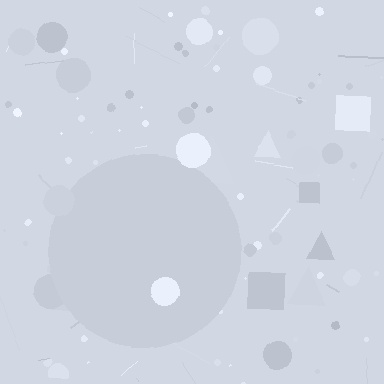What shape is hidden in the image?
A circle is hidden in the image.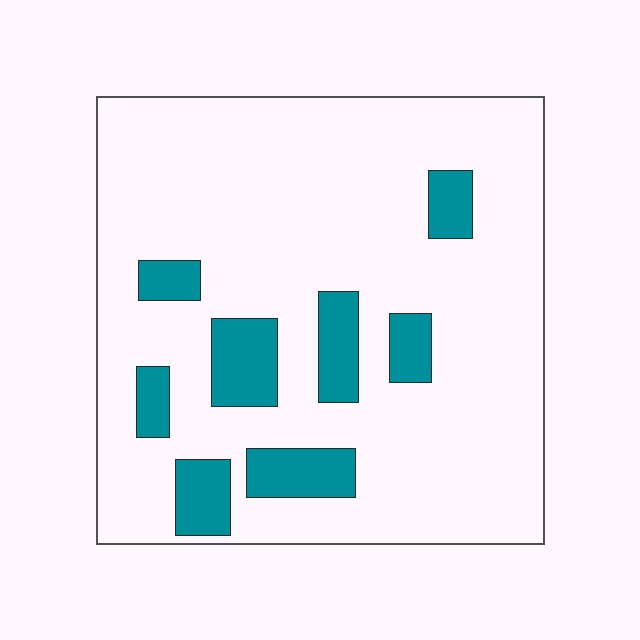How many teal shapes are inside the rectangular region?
8.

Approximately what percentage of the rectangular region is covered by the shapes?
Approximately 15%.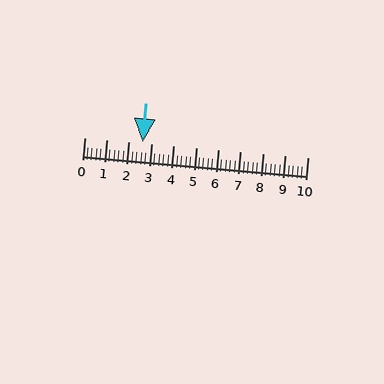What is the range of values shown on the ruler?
The ruler shows values from 0 to 10.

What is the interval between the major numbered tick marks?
The major tick marks are spaced 1 units apart.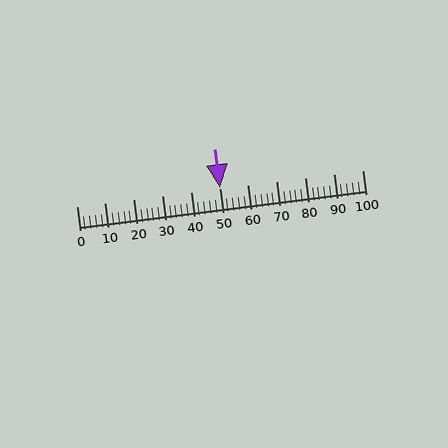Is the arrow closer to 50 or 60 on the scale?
The arrow is closer to 50.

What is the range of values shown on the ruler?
The ruler shows values from 0 to 100.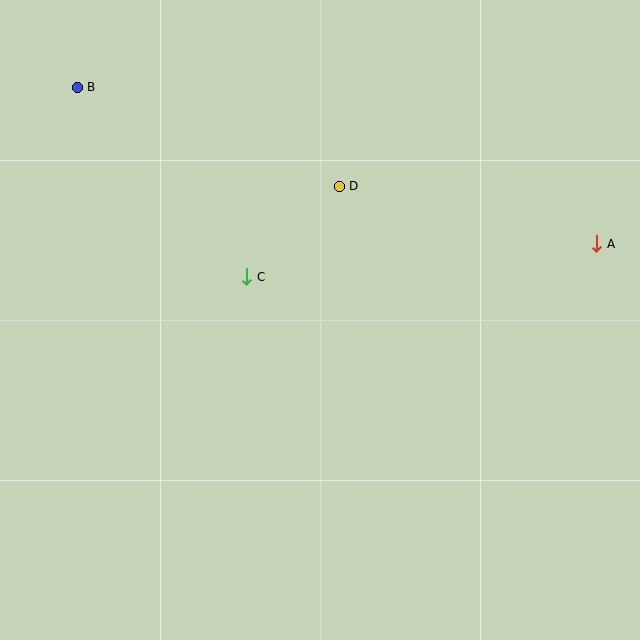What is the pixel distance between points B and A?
The distance between B and A is 542 pixels.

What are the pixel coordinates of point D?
Point D is at (339, 186).